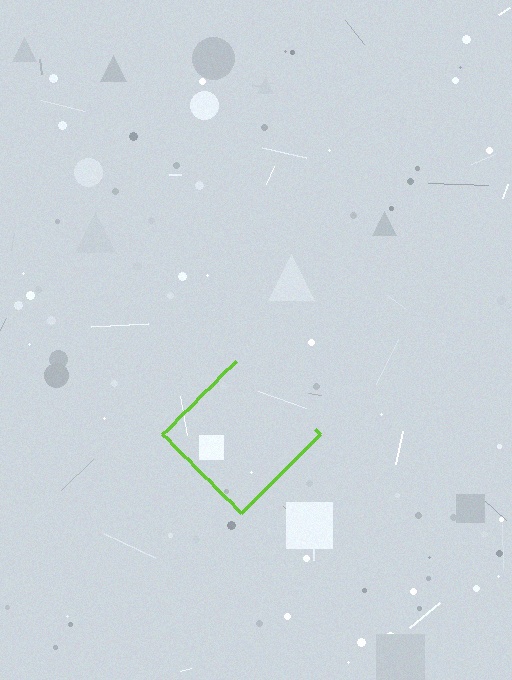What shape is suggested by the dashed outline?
The dashed outline suggests a diamond.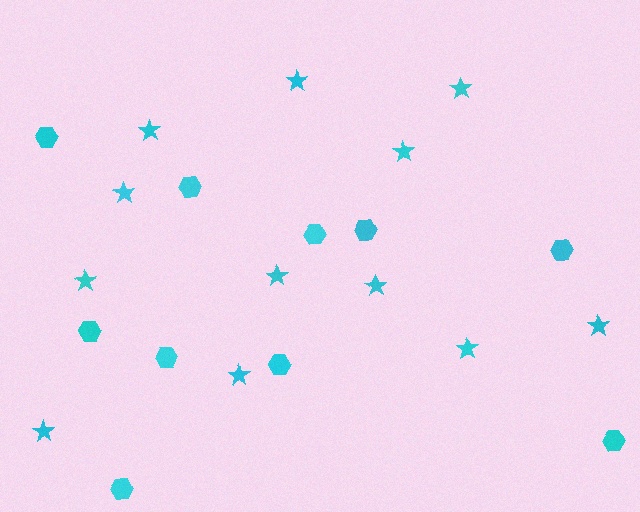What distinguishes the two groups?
There are 2 groups: one group of stars (12) and one group of hexagons (10).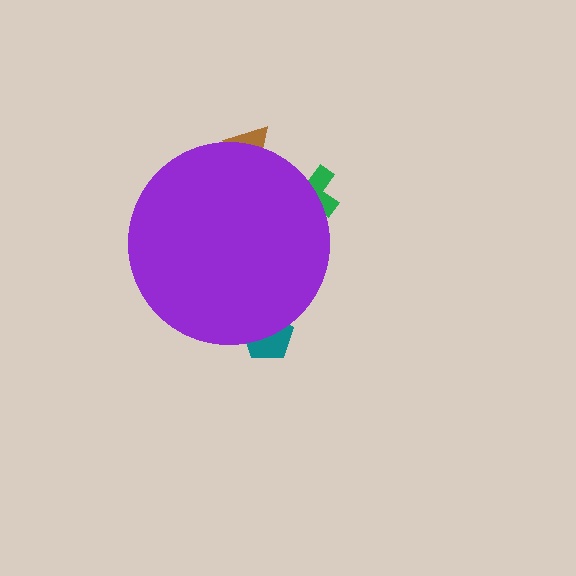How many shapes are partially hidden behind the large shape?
3 shapes are partially hidden.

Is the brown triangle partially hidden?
Yes, the brown triangle is partially hidden behind the purple circle.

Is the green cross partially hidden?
Yes, the green cross is partially hidden behind the purple circle.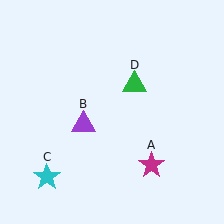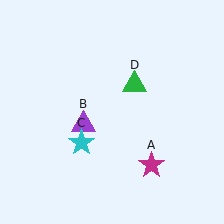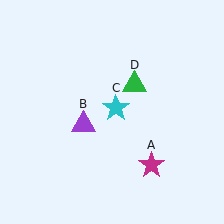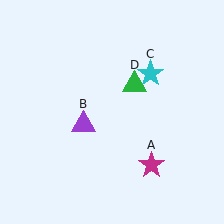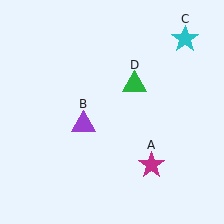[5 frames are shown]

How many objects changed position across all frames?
1 object changed position: cyan star (object C).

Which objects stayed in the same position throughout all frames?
Magenta star (object A) and purple triangle (object B) and green triangle (object D) remained stationary.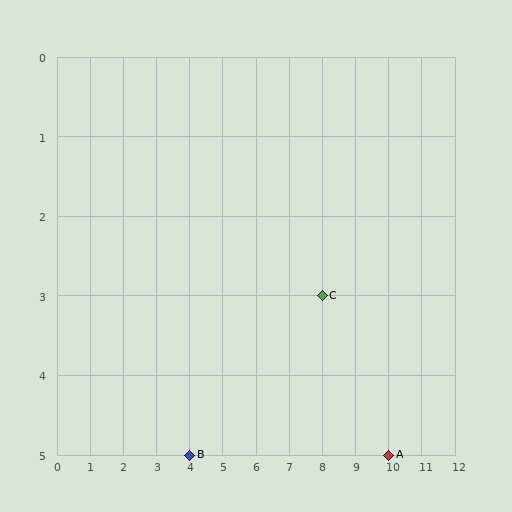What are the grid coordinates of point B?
Point B is at grid coordinates (4, 5).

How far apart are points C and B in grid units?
Points C and B are 4 columns and 2 rows apart (about 4.5 grid units diagonally).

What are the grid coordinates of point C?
Point C is at grid coordinates (8, 3).